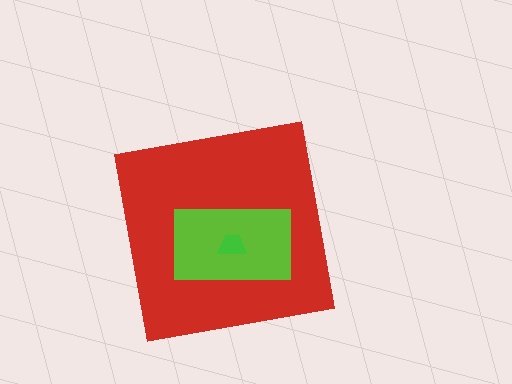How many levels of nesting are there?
3.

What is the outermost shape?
The red square.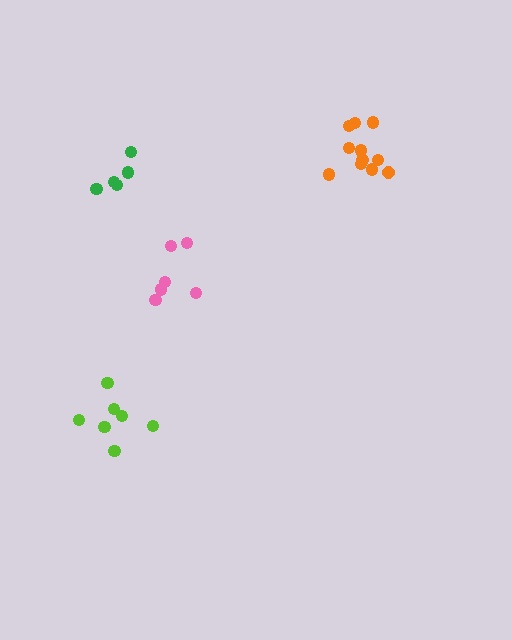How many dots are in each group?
Group 1: 7 dots, Group 2: 6 dots, Group 3: 11 dots, Group 4: 5 dots (29 total).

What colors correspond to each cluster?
The clusters are colored: lime, pink, orange, green.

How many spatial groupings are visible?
There are 4 spatial groupings.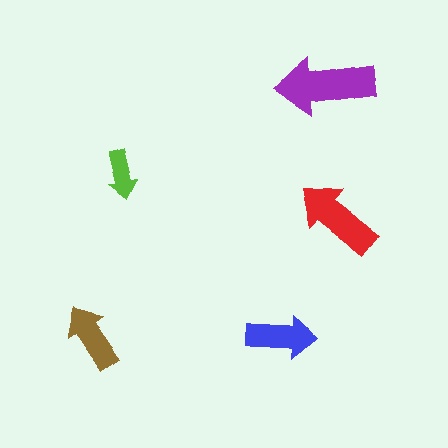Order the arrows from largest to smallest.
the purple one, the red one, the blue one, the brown one, the lime one.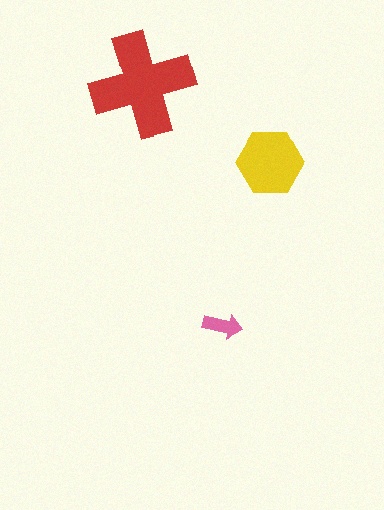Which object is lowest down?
The pink arrow is bottommost.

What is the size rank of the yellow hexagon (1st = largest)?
2nd.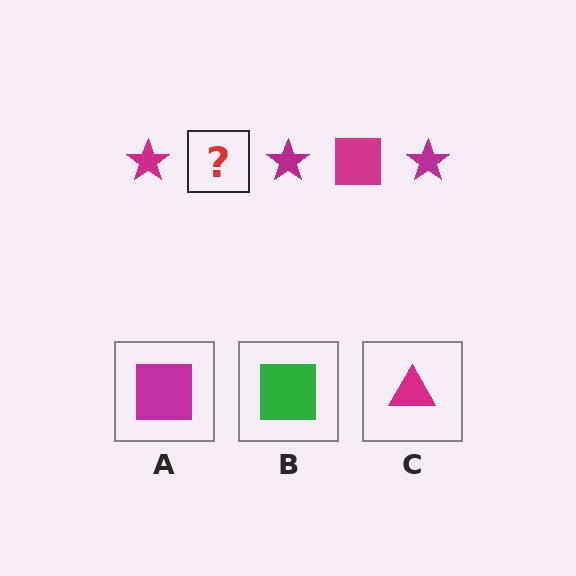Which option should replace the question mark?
Option A.